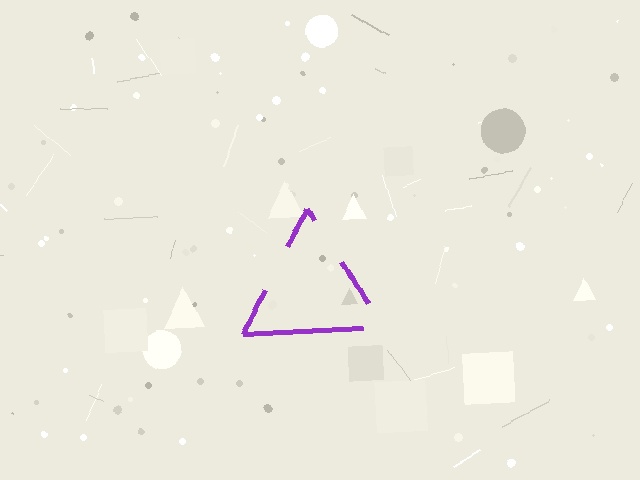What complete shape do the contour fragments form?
The contour fragments form a triangle.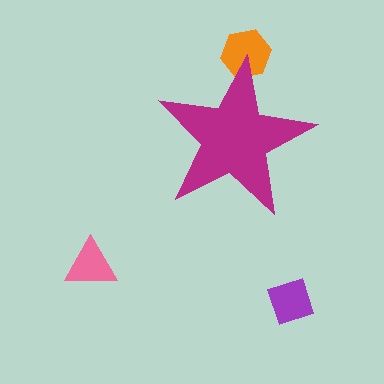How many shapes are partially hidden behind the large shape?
1 shape is partially hidden.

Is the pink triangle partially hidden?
No, the pink triangle is fully visible.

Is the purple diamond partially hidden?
No, the purple diamond is fully visible.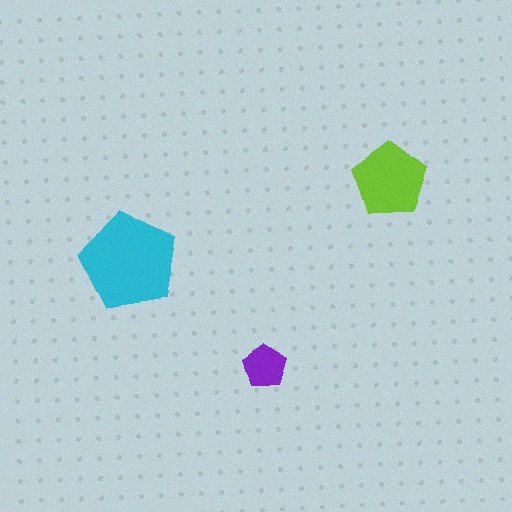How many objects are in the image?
There are 3 objects in the image.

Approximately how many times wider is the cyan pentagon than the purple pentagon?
About 2 times wider.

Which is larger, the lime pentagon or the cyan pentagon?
The cyan one.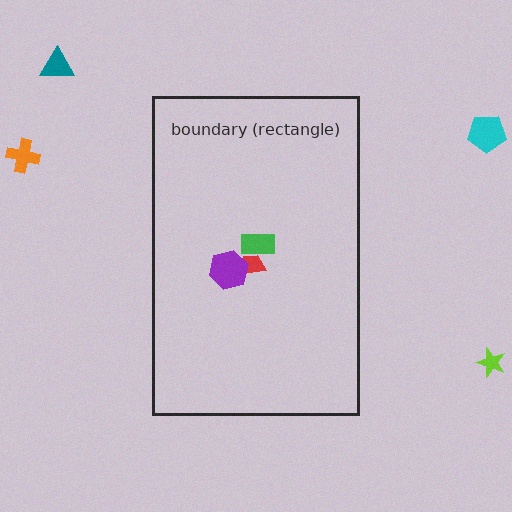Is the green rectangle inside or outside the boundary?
Inside.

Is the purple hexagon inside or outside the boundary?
Inside.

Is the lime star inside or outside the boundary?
Outside.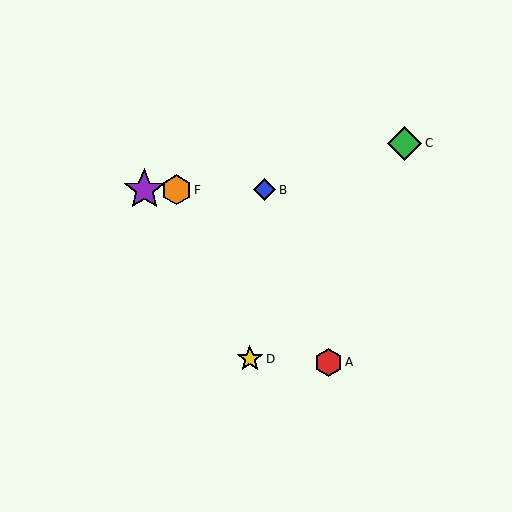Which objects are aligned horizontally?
Objects B, E, F are aligned horizontally.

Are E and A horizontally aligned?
No, E is at y≈190 and A is at y≈362.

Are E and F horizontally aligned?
Yes, both are at y≈190.